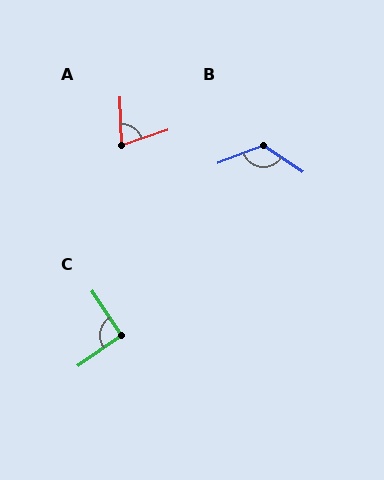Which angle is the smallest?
A, at approximately 74 degrees.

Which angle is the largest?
B, at approximately 125 degrees.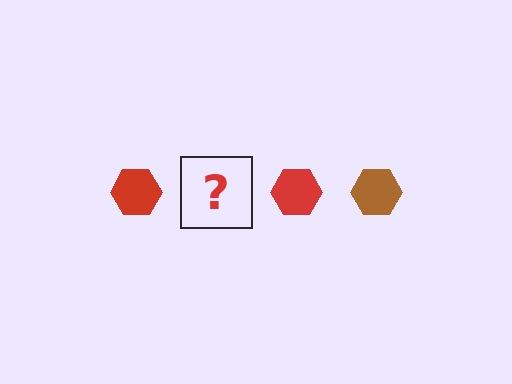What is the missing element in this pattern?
The missing element is a brown hexagon.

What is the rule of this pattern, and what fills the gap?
The rule is that the pattern cycles through red, brown hexagons. The gap should be filled with a brown hexagon.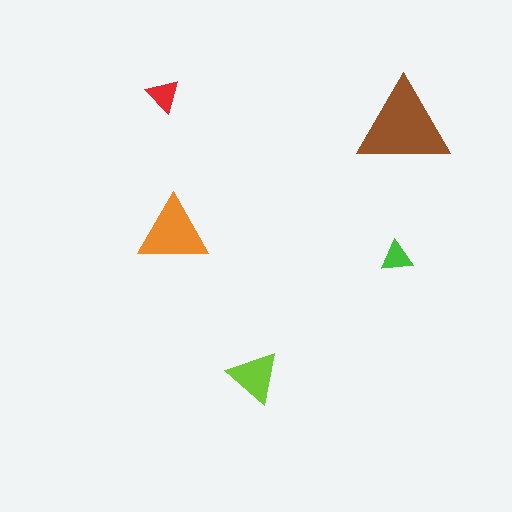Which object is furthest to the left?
The red triangle is leftmost.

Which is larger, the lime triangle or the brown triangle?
The brown one.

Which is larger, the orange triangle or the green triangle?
The orange one.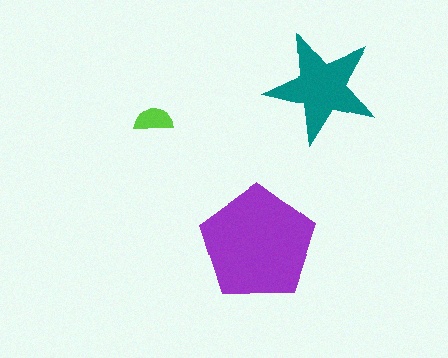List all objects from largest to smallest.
The purple pentagon, the teal star, the lime semicircle.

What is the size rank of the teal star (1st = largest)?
2nd.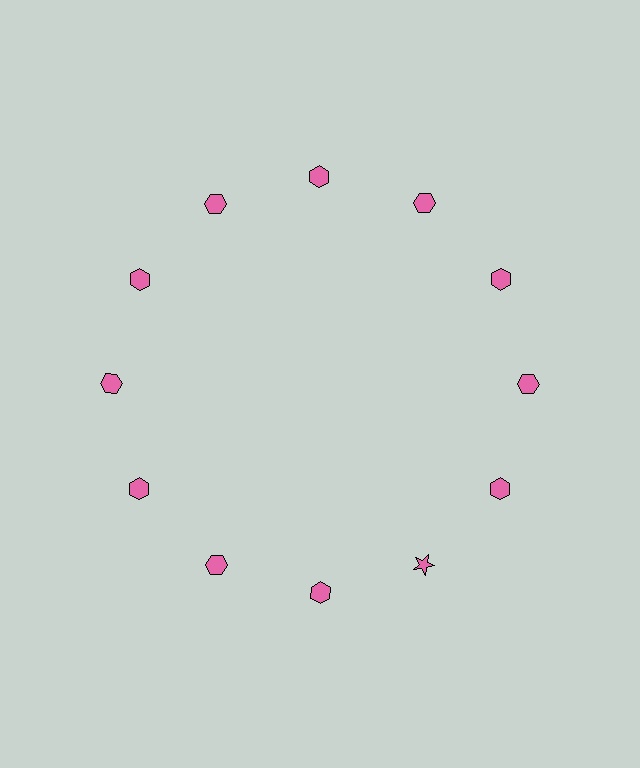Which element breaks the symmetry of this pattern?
The pink star at roughly the 5 o'clock position breaks the symmetry. All other shapes are pink hexagons.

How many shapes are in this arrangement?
There are 12 shapes arranged in a ring pattern.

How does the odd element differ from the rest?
It has a different shape: star instead of hexagon.